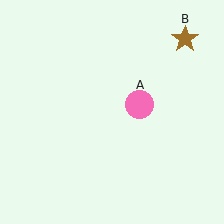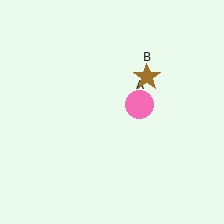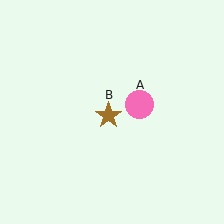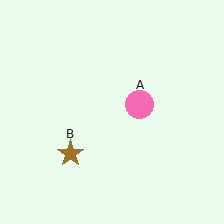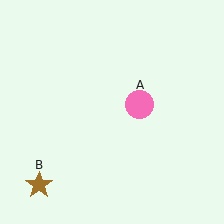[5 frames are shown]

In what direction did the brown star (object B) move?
The brown star (object B) moved down and to the left.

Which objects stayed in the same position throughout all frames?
Pink circle (object A) remained stationary.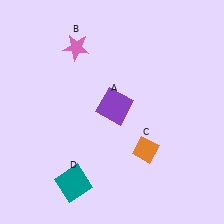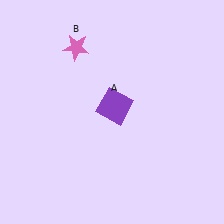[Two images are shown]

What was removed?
The orange diamond (C), the teal square (D) were removed in Image 2.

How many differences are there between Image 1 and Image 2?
There are 2 differences between the two images.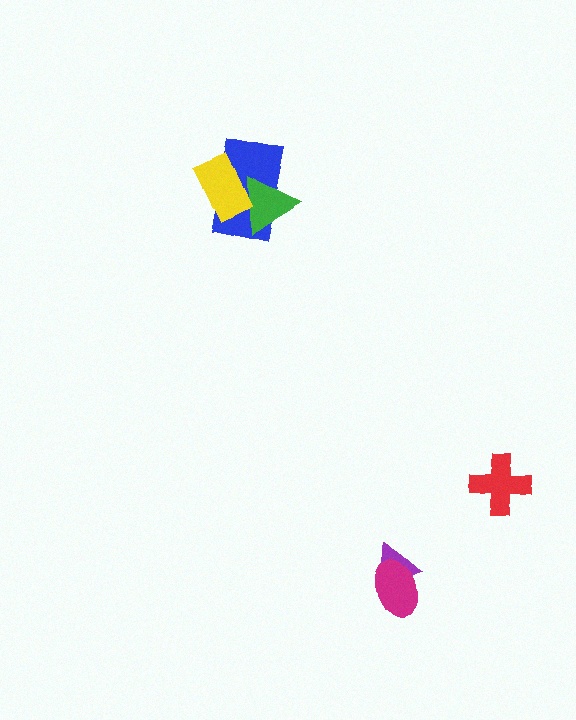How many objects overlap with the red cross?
0 objects overlap with the red cross.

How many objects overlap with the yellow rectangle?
2 objects overlap with the yellow rectangle.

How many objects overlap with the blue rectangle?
2 objects overlap with the blue rectangle.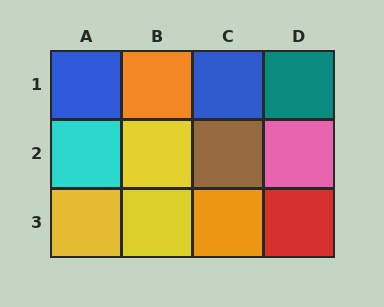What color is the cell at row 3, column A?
Yellow.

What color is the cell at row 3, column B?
Yellow.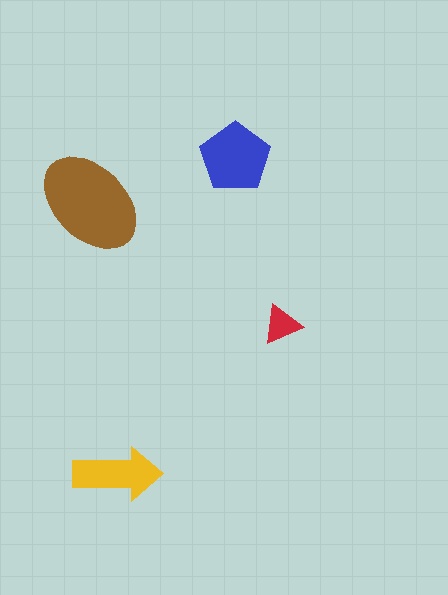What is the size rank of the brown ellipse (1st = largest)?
1st.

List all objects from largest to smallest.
The brown ellipse, the blue pentagon, the yellow arrow, the red triangle.